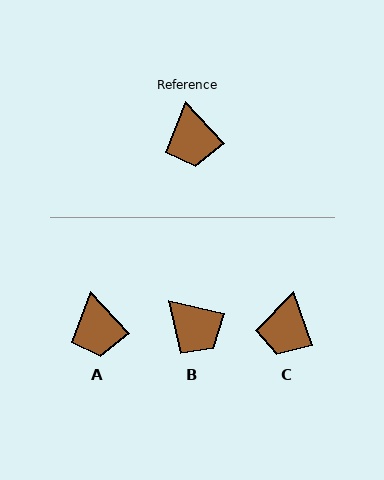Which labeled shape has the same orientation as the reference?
A.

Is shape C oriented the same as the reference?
No, it is off by about 24 degrees.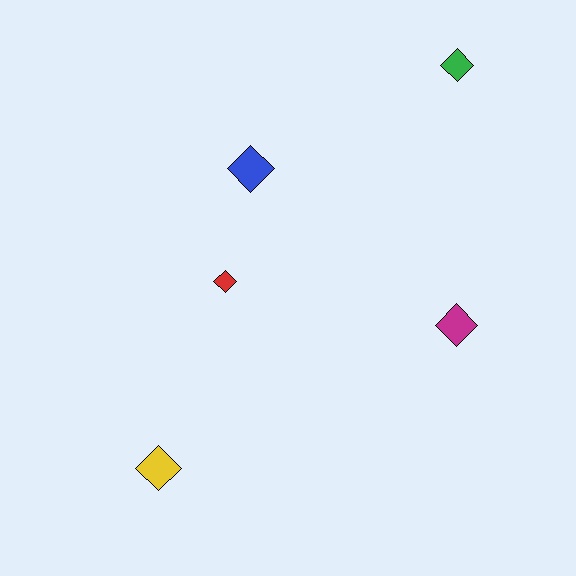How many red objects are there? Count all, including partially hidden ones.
There is 1 red object.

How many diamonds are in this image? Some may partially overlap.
There are 5 diamonds.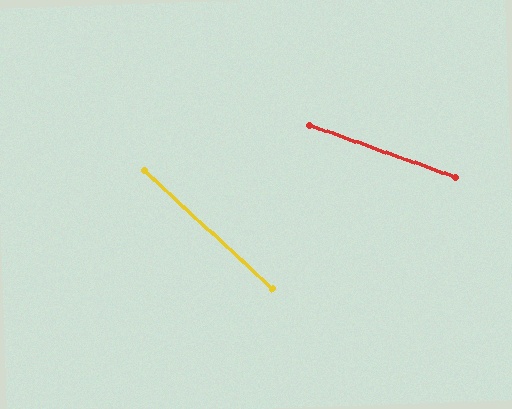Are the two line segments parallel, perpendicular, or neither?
Neither parallel nor perpendicular — they differ by about 23°.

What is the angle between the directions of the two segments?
Approximately 23 degrees.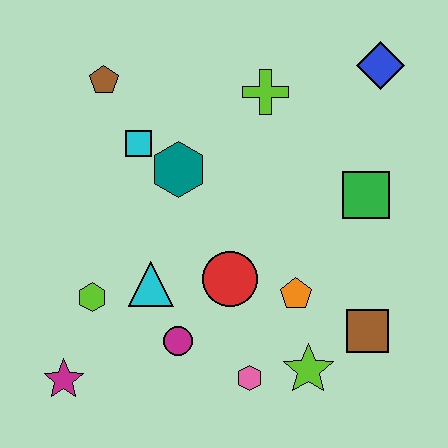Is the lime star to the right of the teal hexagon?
Yes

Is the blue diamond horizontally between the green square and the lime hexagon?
No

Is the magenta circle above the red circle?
No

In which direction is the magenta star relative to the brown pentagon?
The magenta star is below the brown pentagon.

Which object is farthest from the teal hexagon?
The brown square is farthest from the teal hexagon.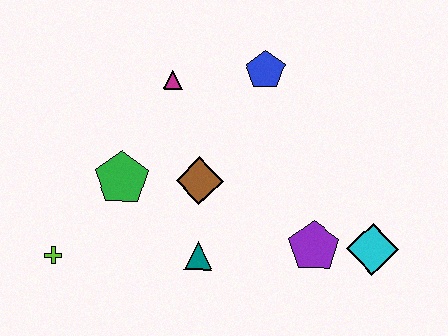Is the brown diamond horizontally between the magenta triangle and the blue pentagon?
Yes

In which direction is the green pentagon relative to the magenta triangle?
The green pentagon is below the magenta triangle.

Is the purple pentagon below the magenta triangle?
Yes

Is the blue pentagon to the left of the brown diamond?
No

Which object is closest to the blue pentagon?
The magenta triangle is closest to the blue pentagon.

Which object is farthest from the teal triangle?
The blue pentagon is farthest from the teal triangle.